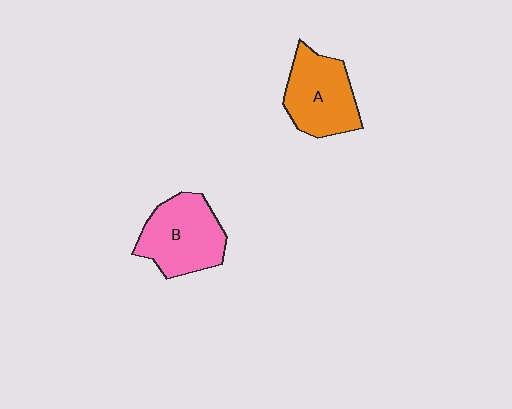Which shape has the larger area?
Shape B (pink).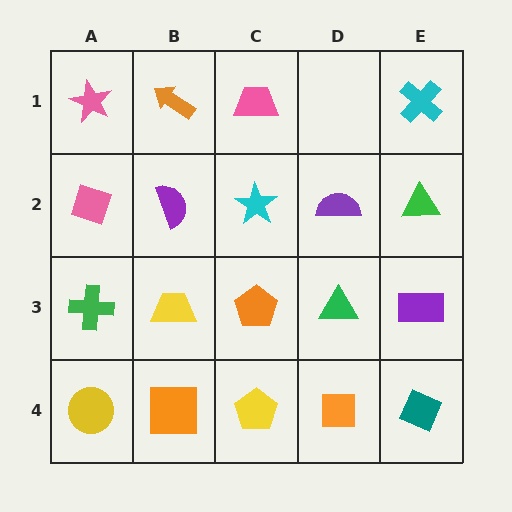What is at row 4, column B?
An orange square.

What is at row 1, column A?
A pink star.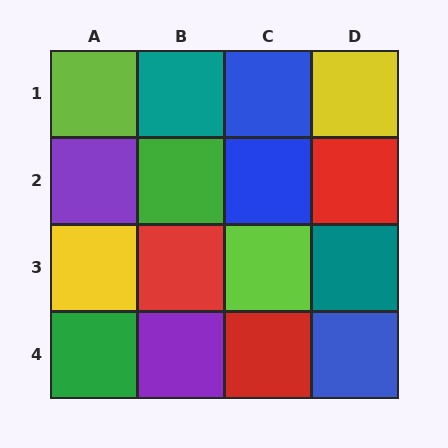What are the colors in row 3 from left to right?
Yellow, red, lime, teal.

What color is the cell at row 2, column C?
Blue.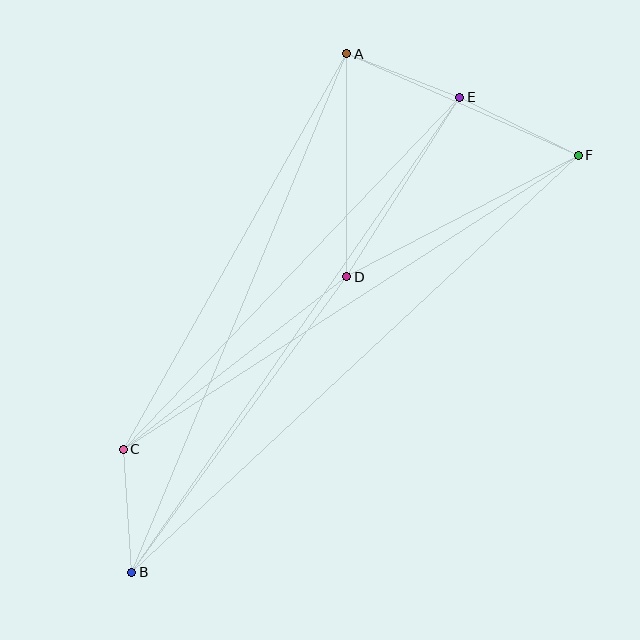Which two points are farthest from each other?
Points B and F are farthest from each other.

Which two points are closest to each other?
Points A and E are closest to each other.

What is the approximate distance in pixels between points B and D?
The distance between B and D is approximately 366 pixels.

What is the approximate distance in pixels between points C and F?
The distance between C and F is approximately 542 pixels.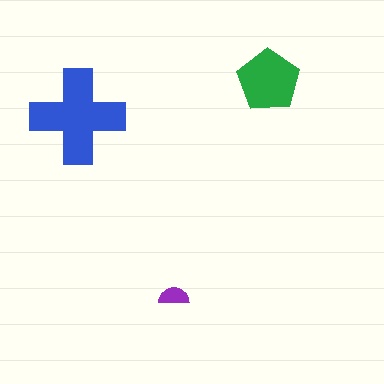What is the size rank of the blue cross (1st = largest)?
1st.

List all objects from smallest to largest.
The purple semicircle, the green pentagon, the blue cross.